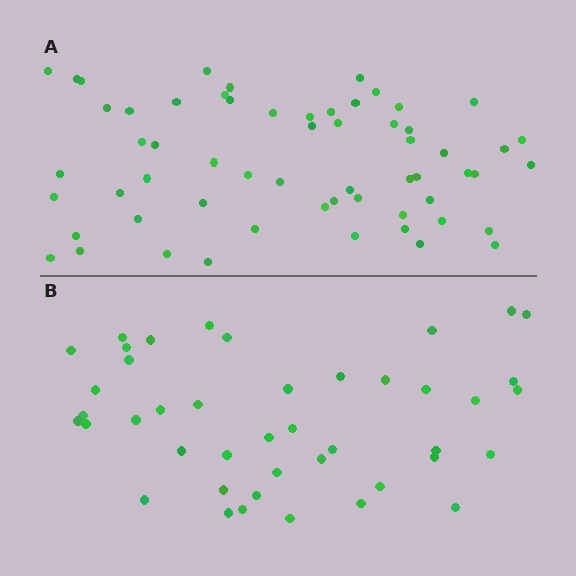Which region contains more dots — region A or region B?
Region A (the top region) has more dots.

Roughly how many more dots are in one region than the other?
Region A has approximately 15 more dots than region B.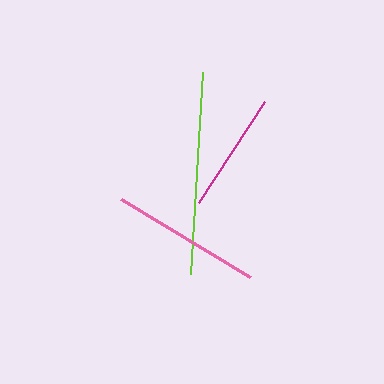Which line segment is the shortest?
The magenta line is the shortest at approximately 120 pixels.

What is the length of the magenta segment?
The magenta segment is approximately 120 pixels long.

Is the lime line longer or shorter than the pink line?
The lime line is longer than the pink line.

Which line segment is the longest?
The lime line is the longest at approximately 203 pixels.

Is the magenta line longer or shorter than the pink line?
The pink line is longer than the magenta line.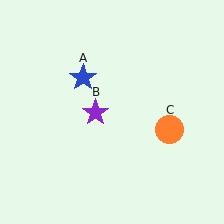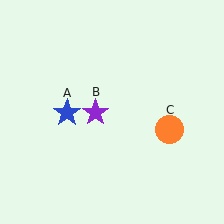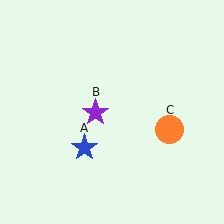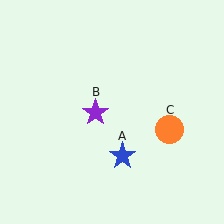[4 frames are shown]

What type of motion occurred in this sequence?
The blue star (object A) rotated counterclockwise around the center of the scene.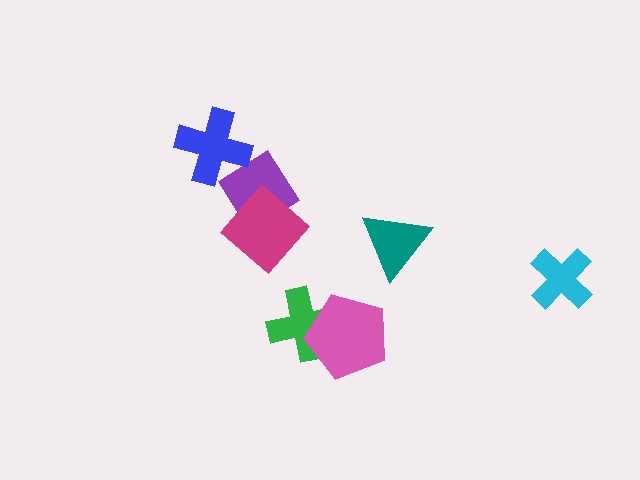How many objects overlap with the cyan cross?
0 objects overlap with the cyan cross.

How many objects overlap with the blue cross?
0 objects overlap with the blue cross.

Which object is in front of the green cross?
The pink pentagon is in front of the green cross.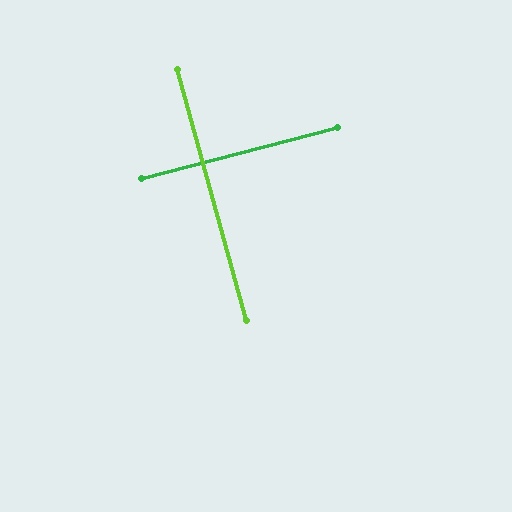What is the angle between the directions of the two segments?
Approximately 89 degrees.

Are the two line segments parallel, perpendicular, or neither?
Perpendicular — they meet at approximately 89°.